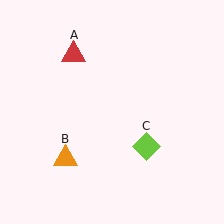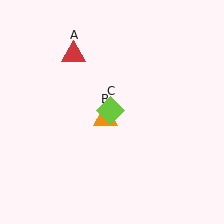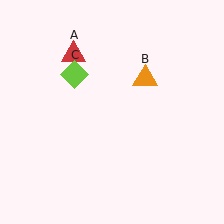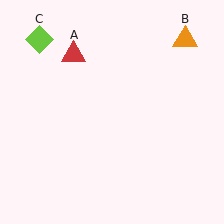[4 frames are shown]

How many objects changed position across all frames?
2 objects changed position: orange triangle (object B), lime diamond (object C).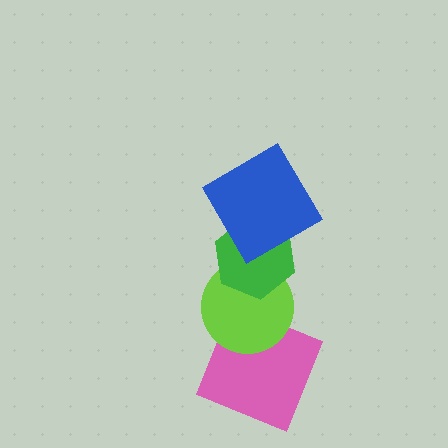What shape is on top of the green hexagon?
The blue diamond is on top of the green hexagon.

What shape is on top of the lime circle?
The green hexagon is on top of the lime circle.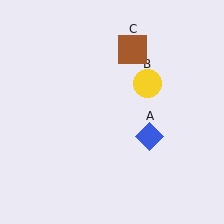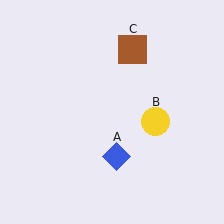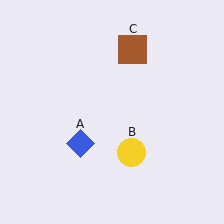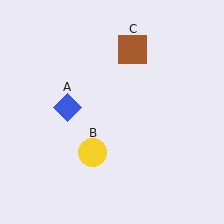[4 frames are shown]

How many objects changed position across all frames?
2 objects changed position: blue diamond (object A), yellow circle (object B).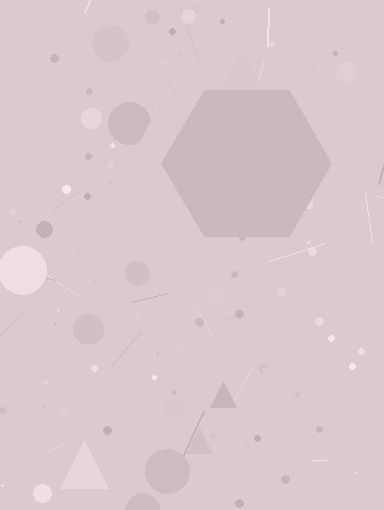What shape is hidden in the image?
A hexagon is hidden in the image.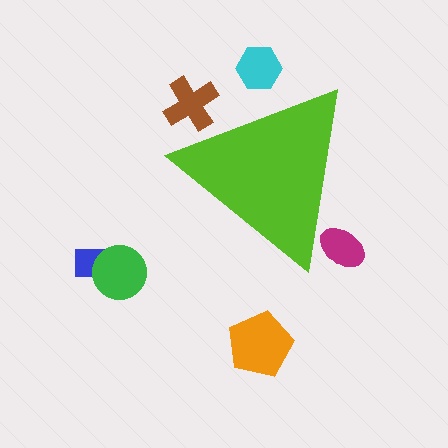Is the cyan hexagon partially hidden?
Yes, the cyan hexagon is partially hidden behind the lime triangle.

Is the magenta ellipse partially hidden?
Yes, the magenta ellipse is partially hidden behind the lime triangle.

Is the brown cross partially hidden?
Yes, the brown cross is partially hidden behind the lime triangle.